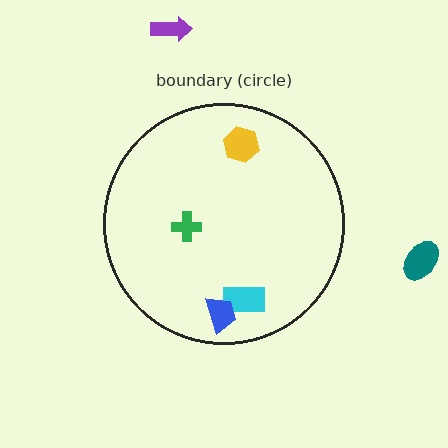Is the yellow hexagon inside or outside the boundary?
Inside.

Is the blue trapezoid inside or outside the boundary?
Inside.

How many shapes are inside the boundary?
4 inside, 2 outside.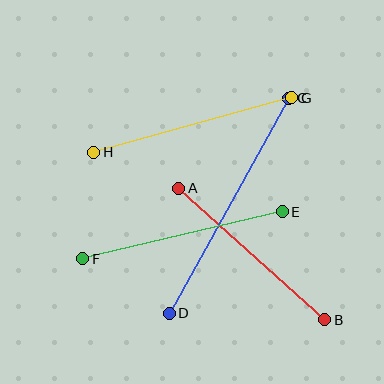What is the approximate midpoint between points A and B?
The midpoint is at approximately (252, 254) pixels.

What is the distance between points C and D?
The distance is approximately 246 pixels.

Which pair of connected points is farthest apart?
Points C and D are farthest apart.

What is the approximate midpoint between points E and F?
The midpoint is at approximately (182, 235) pixels.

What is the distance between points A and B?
The distance is approximately 196 pixels.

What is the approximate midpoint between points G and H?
The midpoint is at approximately (193, 125) pixels.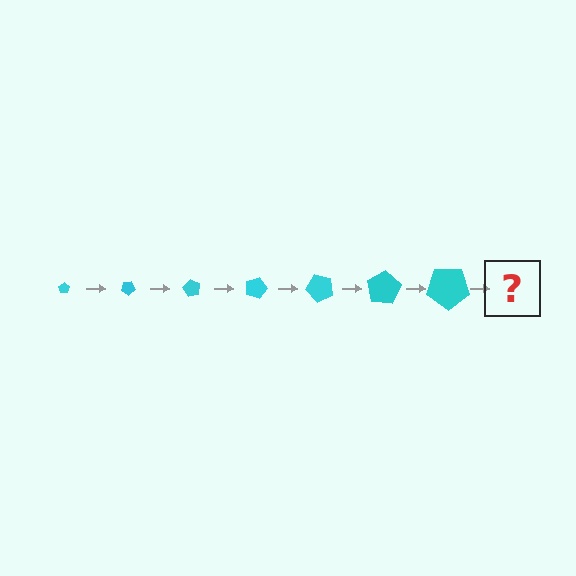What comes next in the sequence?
The next element should be a pentagon, larger than the previous one and rotated 210 degrees from the start.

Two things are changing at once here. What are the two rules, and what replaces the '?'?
The two rules are that the pentagon grows larger each step and it rotates 30 degrees each step. The '?' should be a pentagon, larger than the previous one and rotated 210 degrees from the start.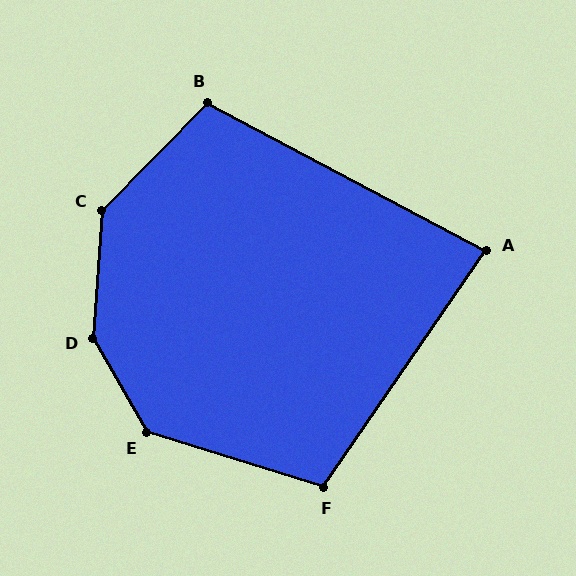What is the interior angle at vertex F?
Approximately 108 degrees (obtuse).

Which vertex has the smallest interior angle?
A, at approximately 83 degrees.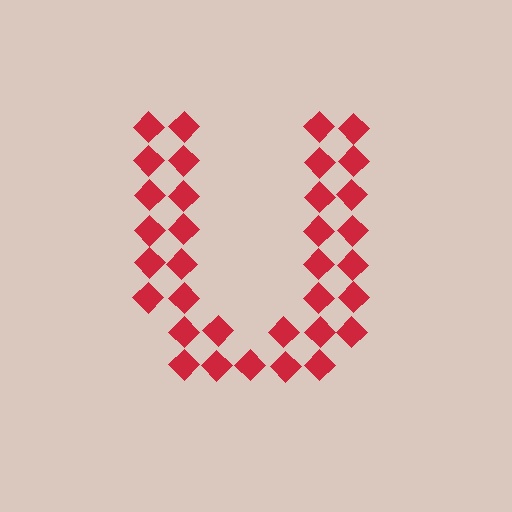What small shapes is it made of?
It is made of small diamonds.